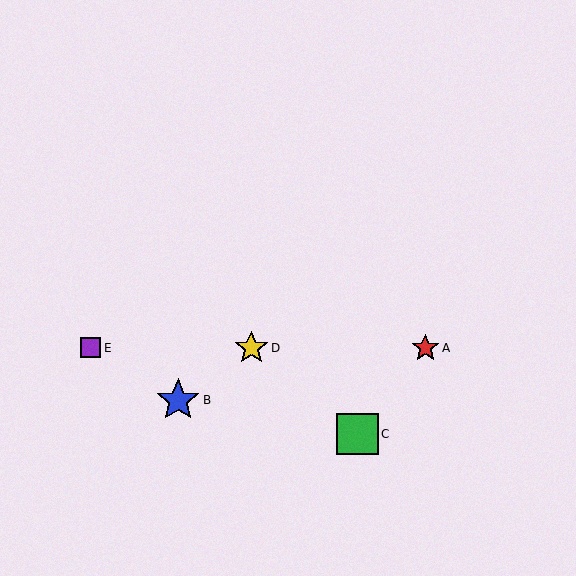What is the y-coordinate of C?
Object C is at y≈434.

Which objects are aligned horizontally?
Objects A, D, E are aligned horizontally.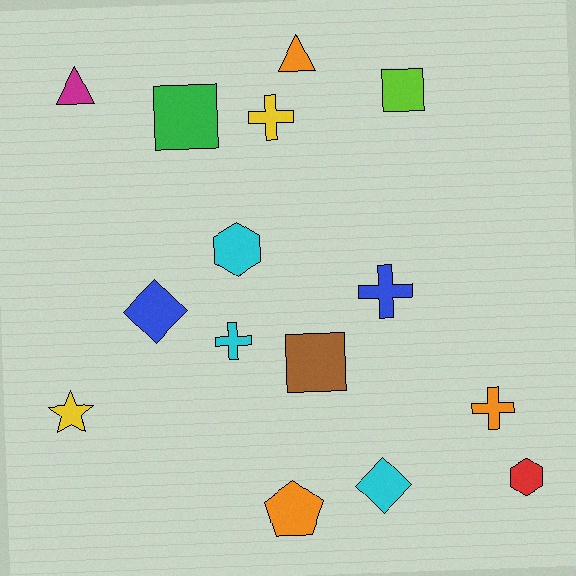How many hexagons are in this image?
There are 2 hexagons.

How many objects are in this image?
There are 15 objects.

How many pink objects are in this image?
There are no pink objects.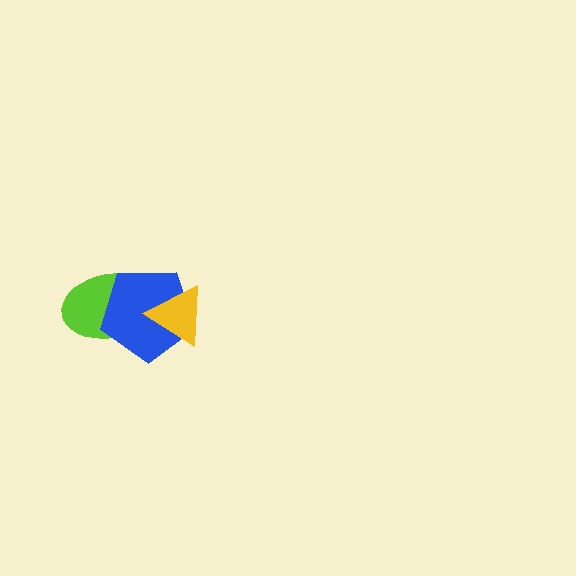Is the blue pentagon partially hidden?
Yes, it is partially covered by another shape.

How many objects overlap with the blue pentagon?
2 objects overlap with the blue pentagon.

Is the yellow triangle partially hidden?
No, no other shape covers it.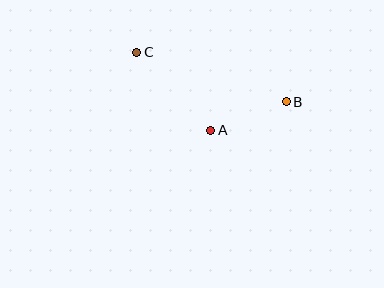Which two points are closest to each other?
Points A and B are closest to each other.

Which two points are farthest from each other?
Points B and C are farthest from each other.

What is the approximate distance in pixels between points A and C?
The distance between A and C is approximately 108 pixels.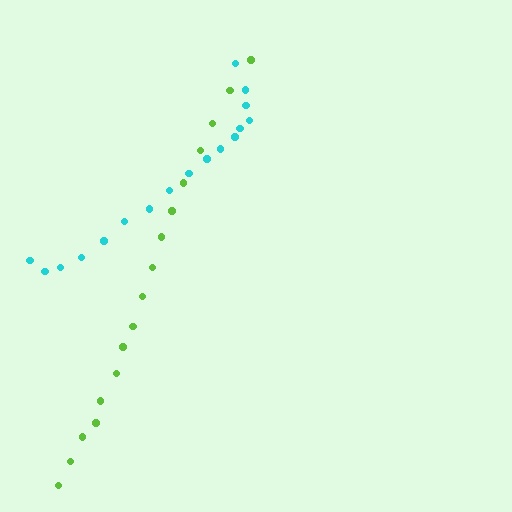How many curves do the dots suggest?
There are 2 distinct paths.